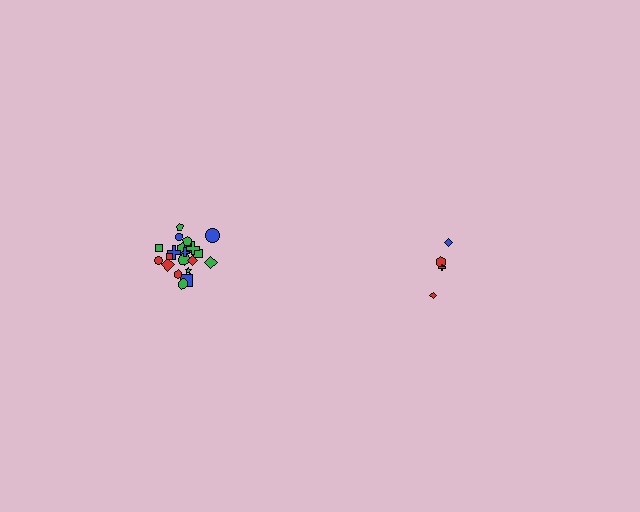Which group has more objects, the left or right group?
The left group.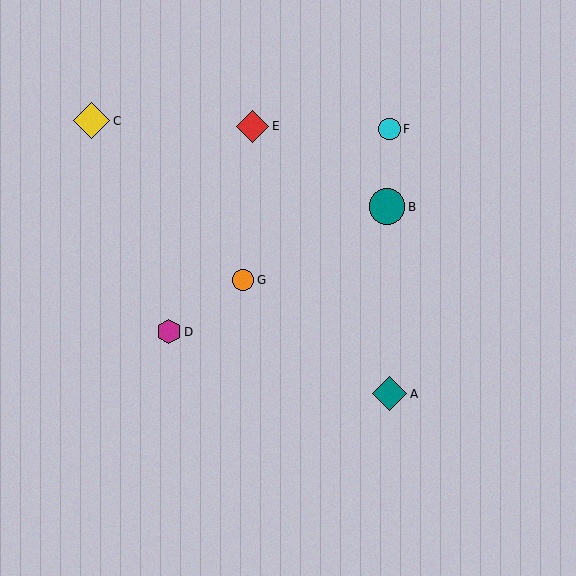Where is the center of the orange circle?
The center of the orange circle is at (243, 280).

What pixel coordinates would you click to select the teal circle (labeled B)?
Click at (387, 207) to select the teal circle B.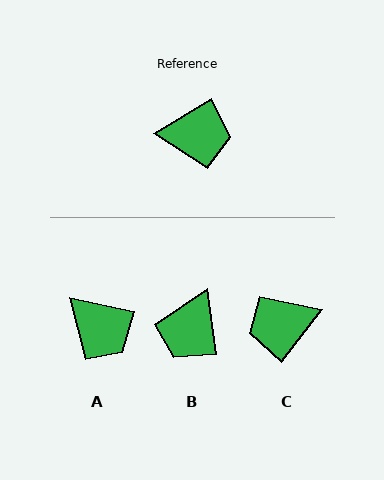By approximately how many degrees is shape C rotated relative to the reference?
Approximately 159 degrees clockwise.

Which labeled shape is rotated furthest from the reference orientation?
C, about 159 degrees away.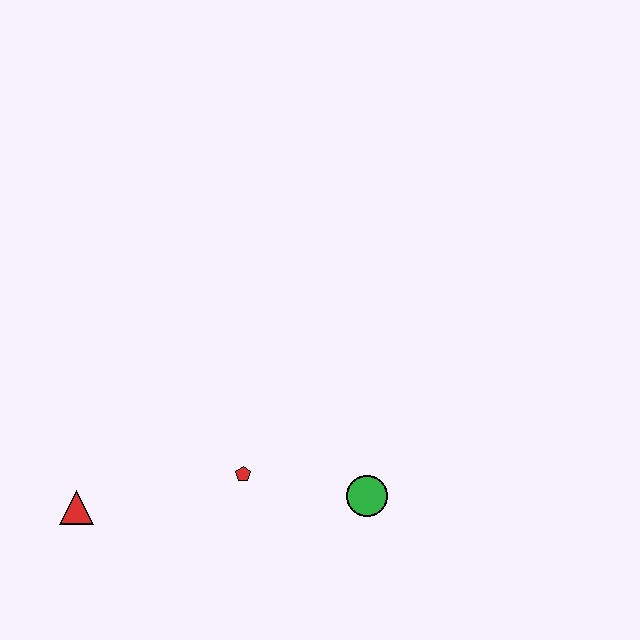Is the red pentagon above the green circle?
Yes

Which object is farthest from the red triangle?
The green circle is farthest from the red triangle.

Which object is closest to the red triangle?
The red pentagon is closest to the red triangle.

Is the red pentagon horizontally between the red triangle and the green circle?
Yes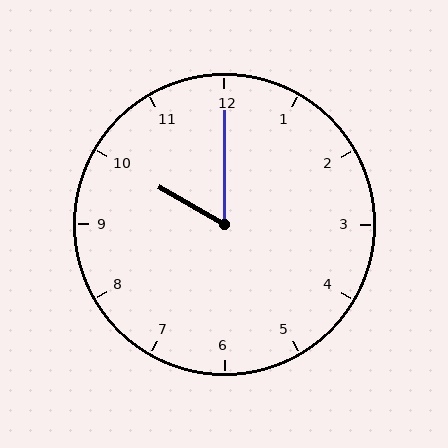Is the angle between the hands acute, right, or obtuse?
It is acute.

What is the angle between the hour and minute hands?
Approximately 60 degrees.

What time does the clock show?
10:00.